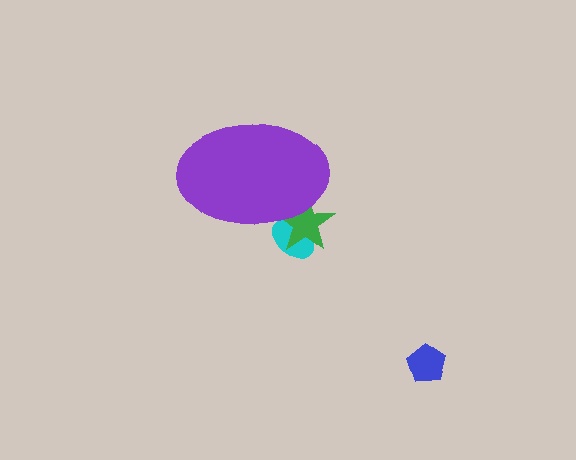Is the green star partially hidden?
Yes, the green star is partially hidden behind the purple ellipse.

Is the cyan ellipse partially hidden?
Yes, the cyan ellipse is partially hidden behind the purple ellipse.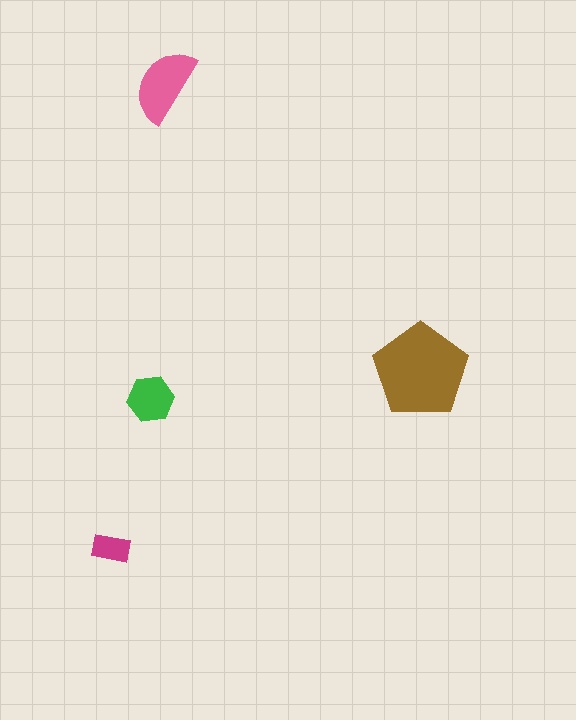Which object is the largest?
The brown pentagon.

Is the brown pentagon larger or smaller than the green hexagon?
Larger.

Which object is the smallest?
The magenta rectangle.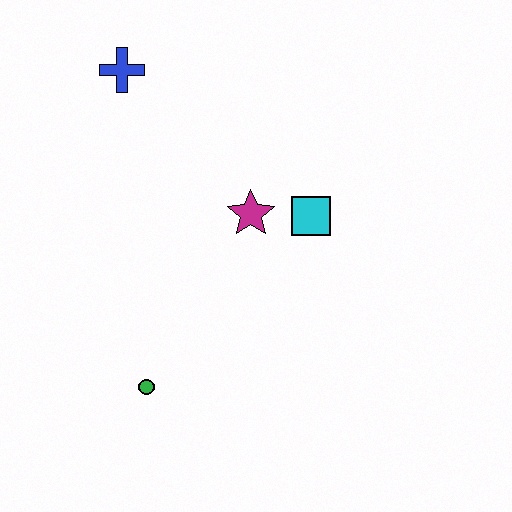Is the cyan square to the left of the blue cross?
No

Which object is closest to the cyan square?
The magenta star is closest to the cyan square.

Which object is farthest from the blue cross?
The green circle is farthest from the blue cross.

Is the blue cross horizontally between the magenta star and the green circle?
No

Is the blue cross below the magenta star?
No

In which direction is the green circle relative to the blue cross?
The green circle is below the blue cross.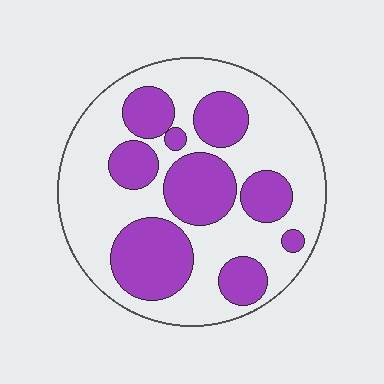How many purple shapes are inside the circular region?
9.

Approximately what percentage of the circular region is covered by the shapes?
Approximately 40%.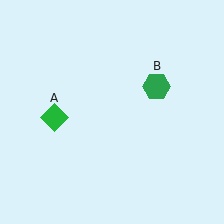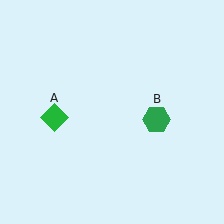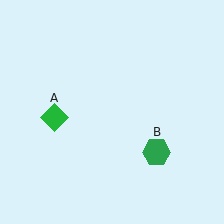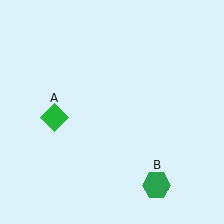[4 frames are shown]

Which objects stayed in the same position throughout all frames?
Green diamond (object A) remained stationary.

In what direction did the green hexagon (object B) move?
The green hexagon (object B) moved down.